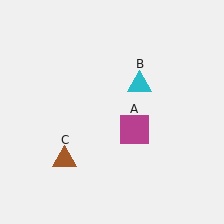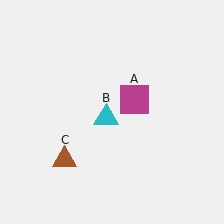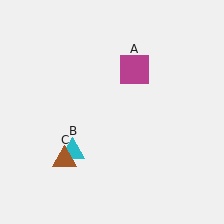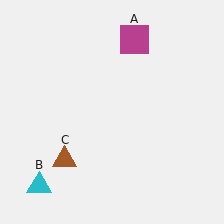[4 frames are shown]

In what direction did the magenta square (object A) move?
The magenta square (object A) moved up.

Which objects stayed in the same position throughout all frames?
Brown triangle (object C) remained stationary.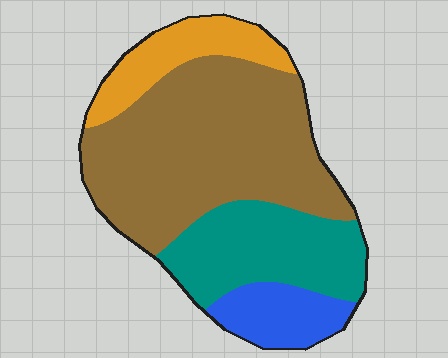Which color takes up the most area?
Brown, at roughly 50%.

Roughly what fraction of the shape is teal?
Teal takes up less than a quarter of the shape.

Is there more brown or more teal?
Brown.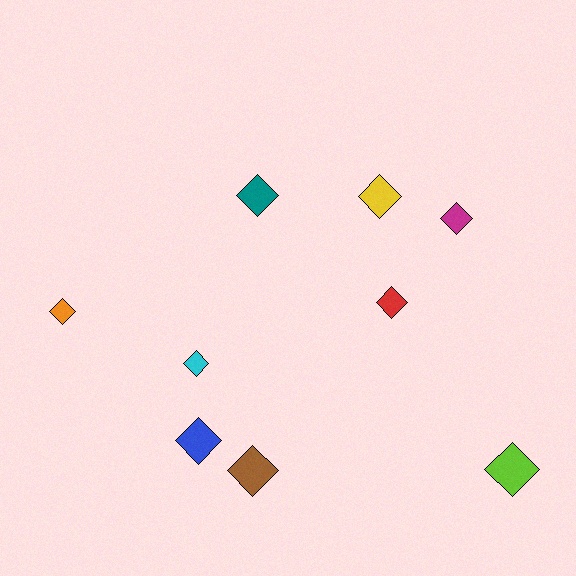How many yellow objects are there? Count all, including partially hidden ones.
There is 1 yellow object.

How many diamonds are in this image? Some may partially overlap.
There are 9 diamonds.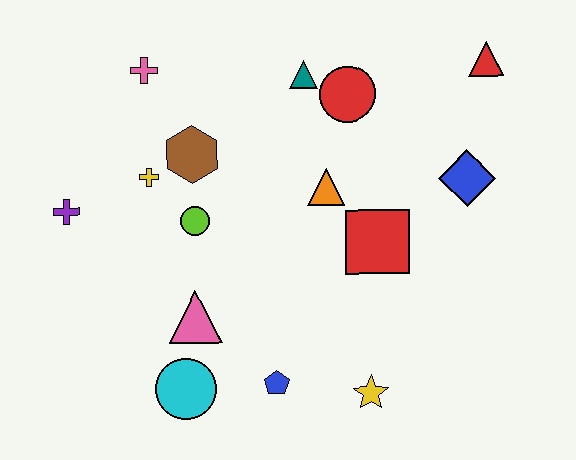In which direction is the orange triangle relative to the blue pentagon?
The orange triangle is above the blue pentagon.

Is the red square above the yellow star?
Yes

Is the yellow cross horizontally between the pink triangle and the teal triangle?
No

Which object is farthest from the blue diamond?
The purple cross is farthest from the blue diamond.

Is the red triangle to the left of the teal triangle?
No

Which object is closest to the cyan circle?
The pink triangle is closest to the cyan circle.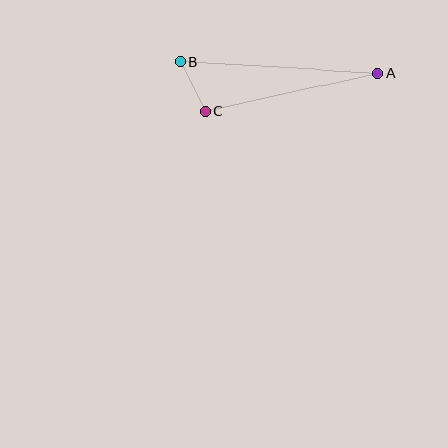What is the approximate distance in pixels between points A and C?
The distance between A and C is approximately 177 pixels.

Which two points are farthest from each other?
Points A and B are farthest from each other.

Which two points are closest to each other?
Points B and C are closest to each other.